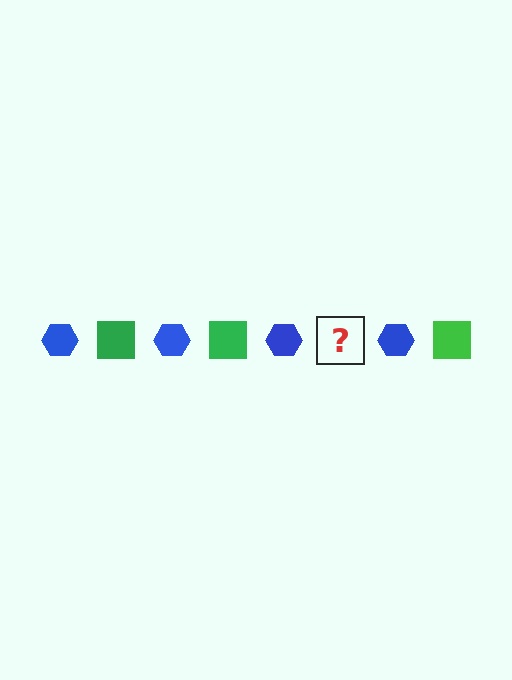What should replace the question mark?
The question mark should be replaced with a green square.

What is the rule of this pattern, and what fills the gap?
The rule is that the pattern alternates between blue hexagon and green square. The gap should be filled with a green square.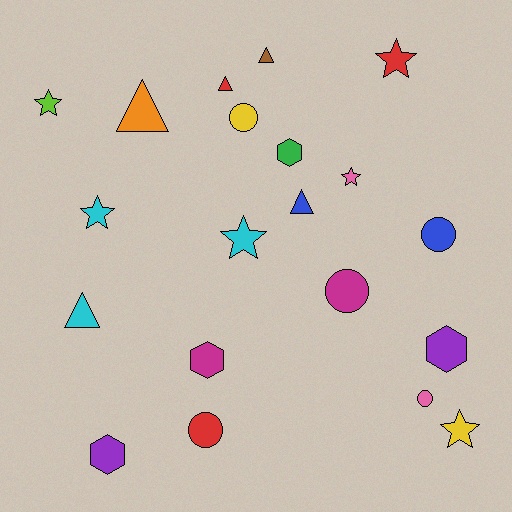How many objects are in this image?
There are 20 objects.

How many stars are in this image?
There are 6 stars.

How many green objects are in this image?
There is 1 green object.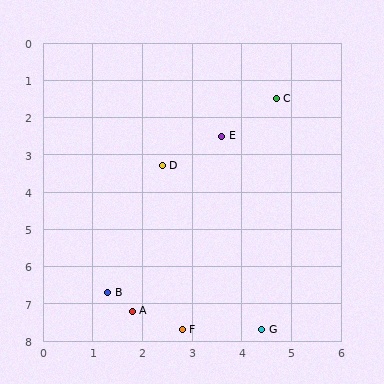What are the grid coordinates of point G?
Point G is at approximately (4.4, 7.7).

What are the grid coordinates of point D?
Point D is at approximately (2.4, 3.3).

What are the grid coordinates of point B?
Point B is at approximately (1.3, 6.7).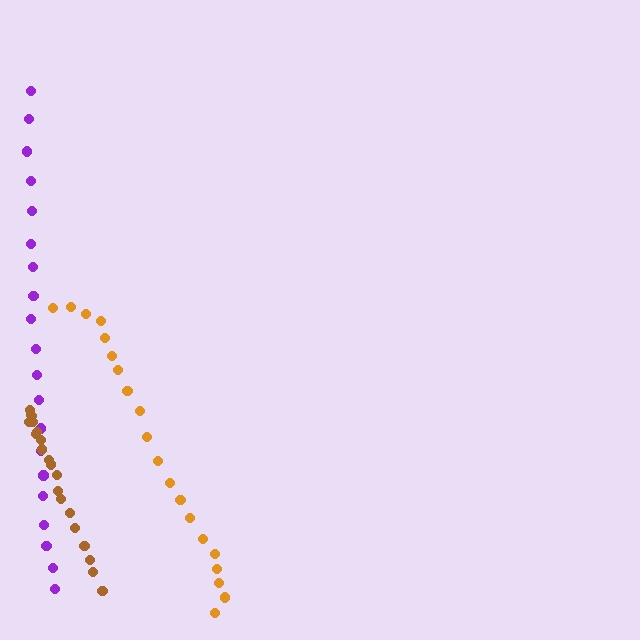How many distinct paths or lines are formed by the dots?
There are 3 distinct paths.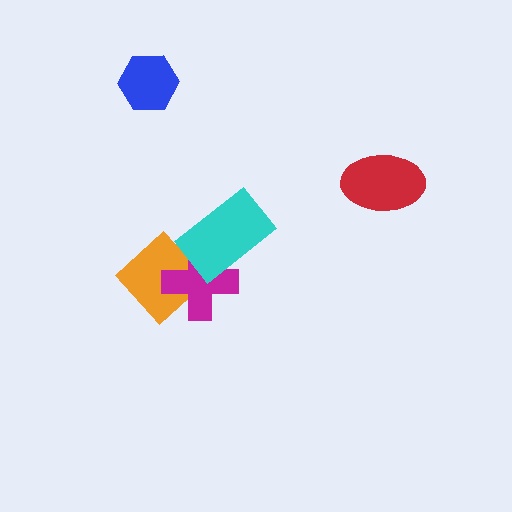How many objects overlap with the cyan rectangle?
2 objects overlap with the cyan rectangle.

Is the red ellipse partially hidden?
No, no other shape covers it.